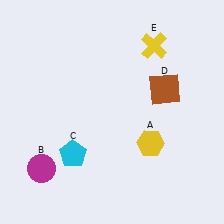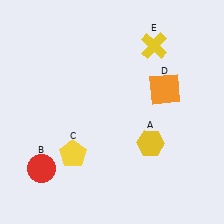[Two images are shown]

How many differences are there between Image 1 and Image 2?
There are 3 differences between the two images.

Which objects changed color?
B changed from magenta to red. C changed from cyan to yellow. D changed from brown to orange.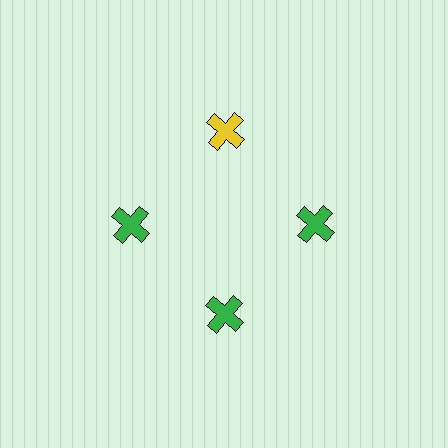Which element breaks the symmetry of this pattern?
The yellow cross at roughly the 12 o'clock position breaks the symmetry. All other shapes are green crosses.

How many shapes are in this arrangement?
There are 4 shapes arranged in a ring pattern.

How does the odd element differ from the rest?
It has a different color: yellow instead of green.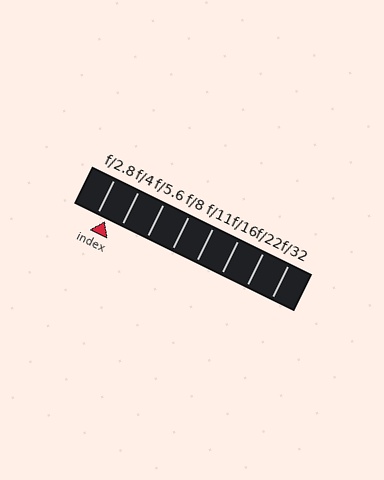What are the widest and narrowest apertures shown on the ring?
The widest aperture shown is f/2.8 and the narrowest is f/32.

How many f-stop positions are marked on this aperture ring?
There are 8 f-stop positions marked.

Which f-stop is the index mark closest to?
The index mark is closest to f/2.8.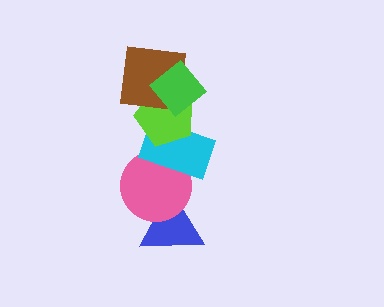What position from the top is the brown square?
The brown square is 2nd from the top.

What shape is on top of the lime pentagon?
The brown square is on top of the lime pentagon.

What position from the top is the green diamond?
The green diamond is 1st from the top.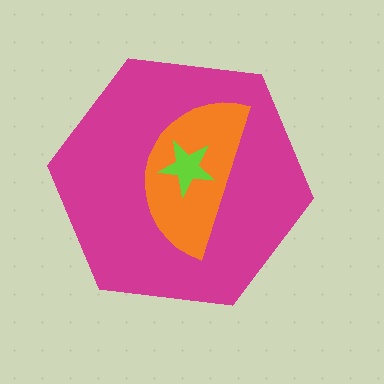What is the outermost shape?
The magenta hexagon.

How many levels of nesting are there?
3.